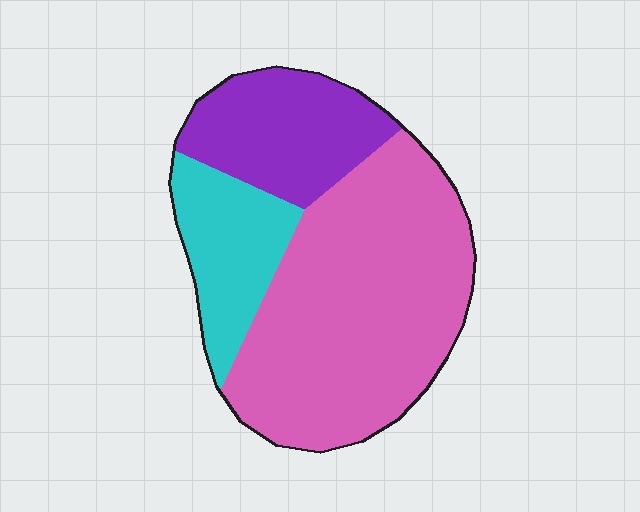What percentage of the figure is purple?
Purple covers roughly 25% of the figure.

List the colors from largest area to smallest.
From largest to smallest: pink, purple, cyan.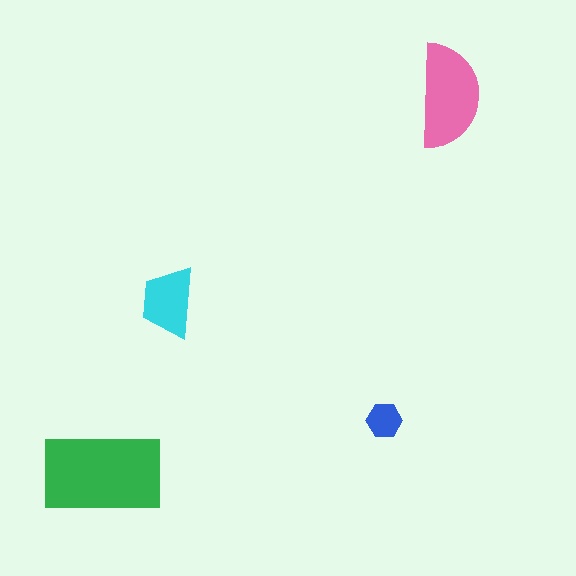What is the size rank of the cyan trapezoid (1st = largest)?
3rd.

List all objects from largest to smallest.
The green rectangle, the pink semicircle, the cyan trapezoid, the blue hexagon.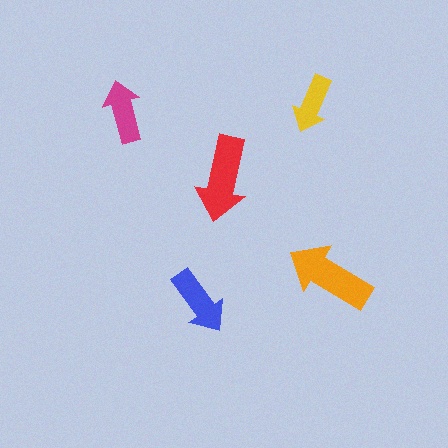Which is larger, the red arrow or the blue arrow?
The red one.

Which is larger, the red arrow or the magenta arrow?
The red one.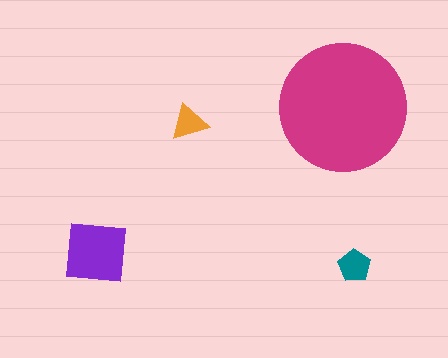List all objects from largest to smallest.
The magenta circle, the purple square, the teal pentagon, the orange triangle.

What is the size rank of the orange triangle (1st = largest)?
4th.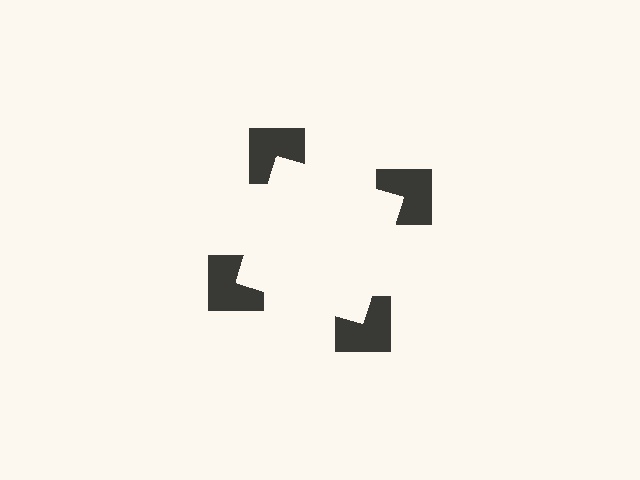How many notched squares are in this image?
There are 4 — one at each vertex of the illusory square.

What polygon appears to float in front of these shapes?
An illusory square — its edges are inferred from the aligned wedge cuts in the notched squares, not physically drawn.